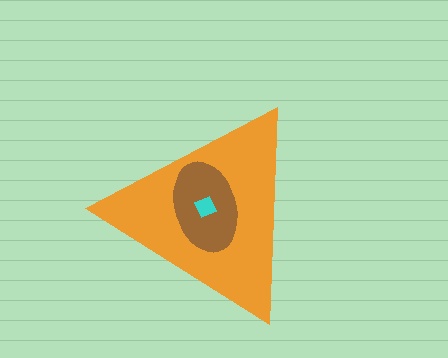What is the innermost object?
The cyan diamond.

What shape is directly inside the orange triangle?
The brown ellipse.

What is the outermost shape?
The orange triangle.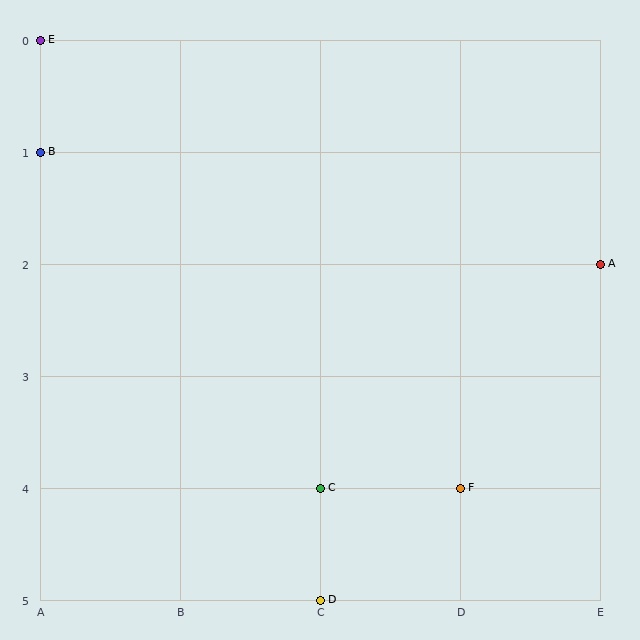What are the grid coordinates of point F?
Point F is at grid coordinates (D, 4).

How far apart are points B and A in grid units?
Points B and A are 4 columns and 1 row apart (about 4.1 grid units diagonally).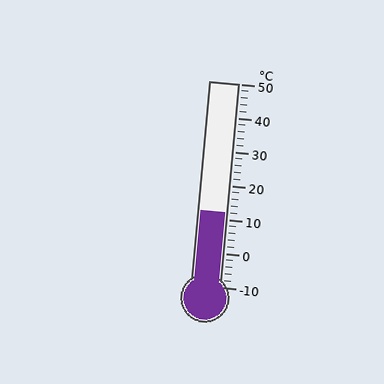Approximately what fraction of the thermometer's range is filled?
The thermometer is filled to approximately 35% of its range.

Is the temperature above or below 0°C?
The temperature is above 0°C.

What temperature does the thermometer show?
The thermometer shows approximately 12°C.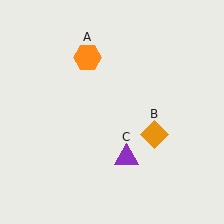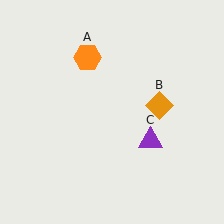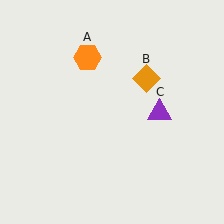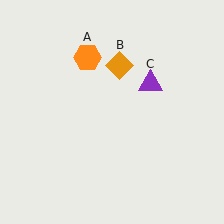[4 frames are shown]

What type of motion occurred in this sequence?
The orange diamond (object B), purple triangle (object C) rotated counterclockwise around the center of the scene.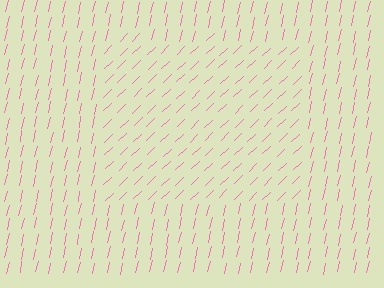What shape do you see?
I see a rectangle.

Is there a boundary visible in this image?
Yes, there is a texture boundary formed by a change in line orientation.